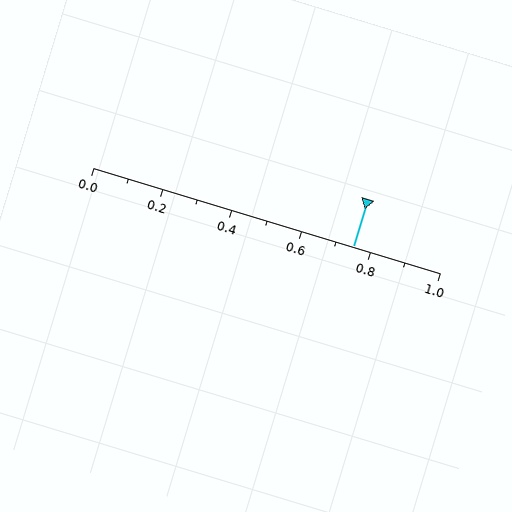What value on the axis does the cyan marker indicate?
The marker indicates approximately 0.75.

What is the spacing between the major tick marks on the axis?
The major ticks are spaced 0.2 apart.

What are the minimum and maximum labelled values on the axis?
The axis runs from 0.0 to 1.0.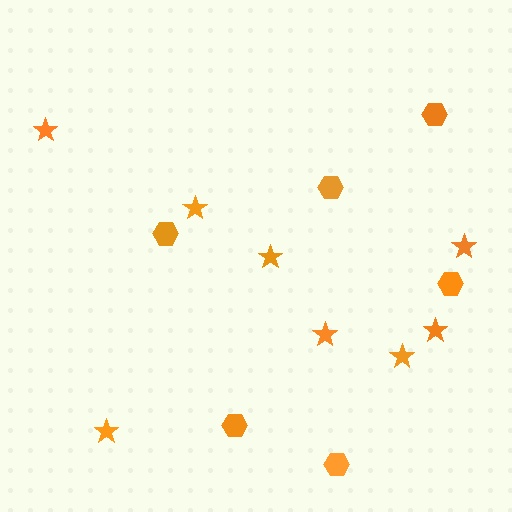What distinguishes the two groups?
There are 2 groups: one group of hexagons (6) and one group of stars (8).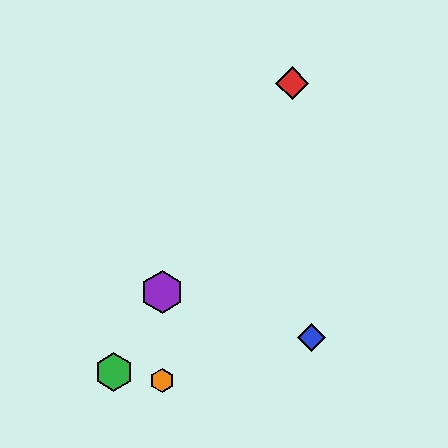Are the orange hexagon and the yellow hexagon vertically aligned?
Yes, both are at x≈162.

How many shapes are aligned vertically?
3 shapes (the yellow hexagon, the purple hexagon, the orange hexagon) are aligned vertically.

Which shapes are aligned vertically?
The yellow hexagon, the purple hexagon, the orange hexagon are aligned vertically.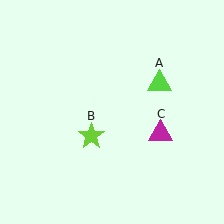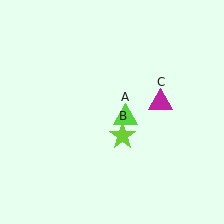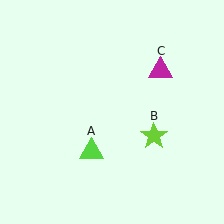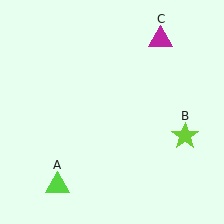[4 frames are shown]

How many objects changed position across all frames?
3 objects changed position: lime triangle (object A), lime star (object B), magenta triangle (object C).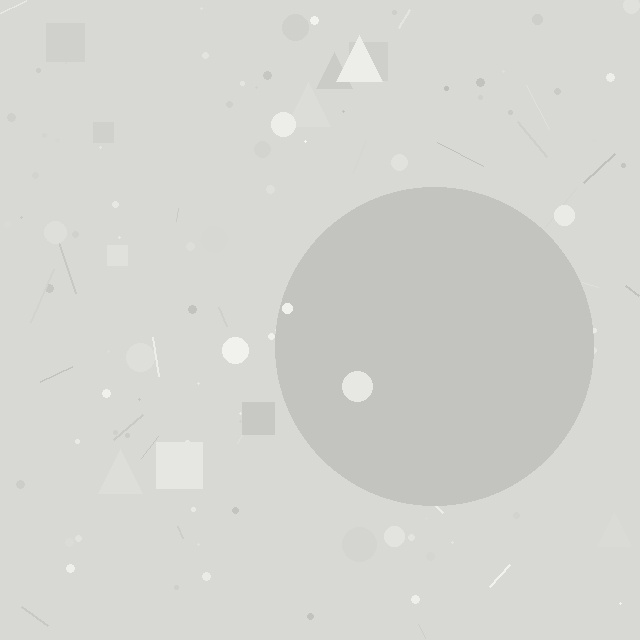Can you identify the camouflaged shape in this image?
The camouflaged shape is a circle.